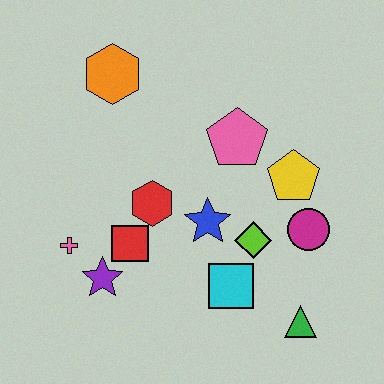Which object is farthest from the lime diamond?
The orange hexagon is farthest from the lime diamond.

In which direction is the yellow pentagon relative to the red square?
The yellow pentagon is to the right of the red square.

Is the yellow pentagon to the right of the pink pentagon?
Yes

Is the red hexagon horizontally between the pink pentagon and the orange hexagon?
Yes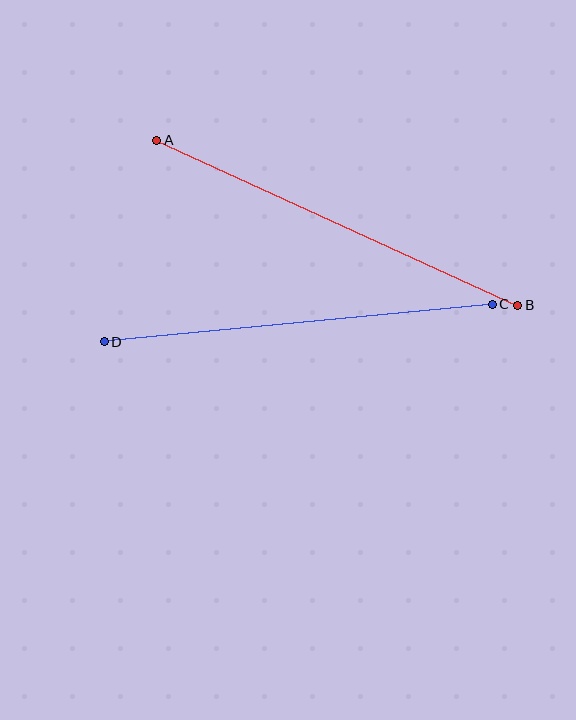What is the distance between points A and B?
The distance is approximately 397 pixels.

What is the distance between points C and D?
The distance is approximately 390 pixels.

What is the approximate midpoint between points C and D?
The midpoint is at approximately (298, 323) pixels.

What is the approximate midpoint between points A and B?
The midpoint is at approximately (337, 223) pixels.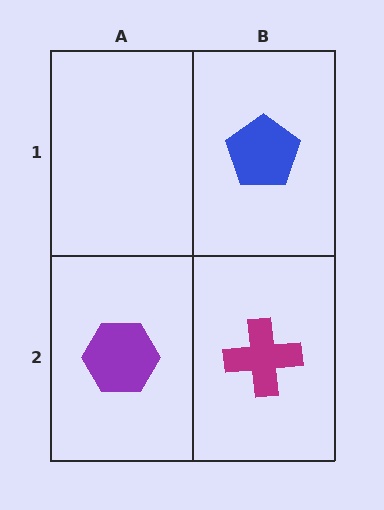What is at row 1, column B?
A blue pentagon.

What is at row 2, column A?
A purple hexagon.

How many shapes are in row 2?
2 shapes.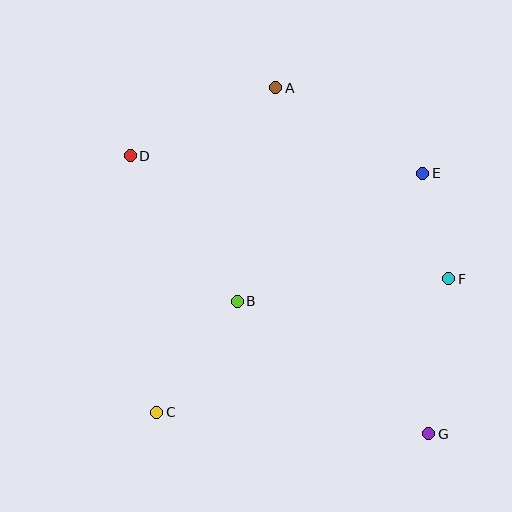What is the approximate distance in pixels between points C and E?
The distance between C and E is approximately 358 pixels.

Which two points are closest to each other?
Points E and F are closest to each other.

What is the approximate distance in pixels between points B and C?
The distance between B and C is approximately 137 pixels.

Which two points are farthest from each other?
Points D and G are farthest from each other.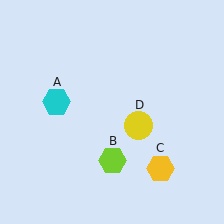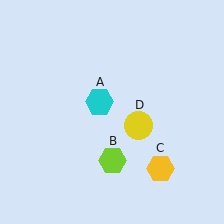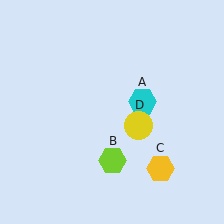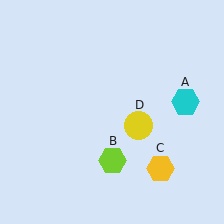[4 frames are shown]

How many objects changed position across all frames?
1 object changed position: cyan hexagon (object A).